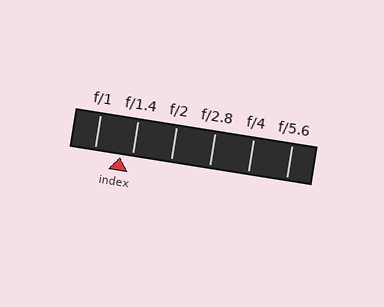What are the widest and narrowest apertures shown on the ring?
The widest aperture shown is f/1 and the narrowest is f/5.6.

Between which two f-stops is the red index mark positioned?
The index mark is between f/1 and f/1.4.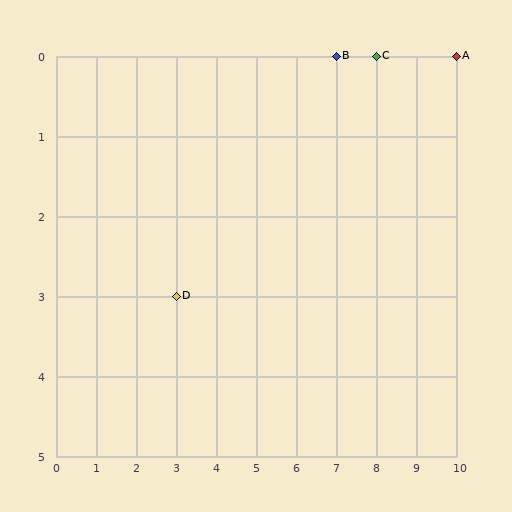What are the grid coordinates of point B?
Point B is at grid coordinates (7, 0).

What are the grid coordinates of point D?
Point D is at grid coordinates (3, 3).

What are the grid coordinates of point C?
Point C is at grid coordinates (8, 0).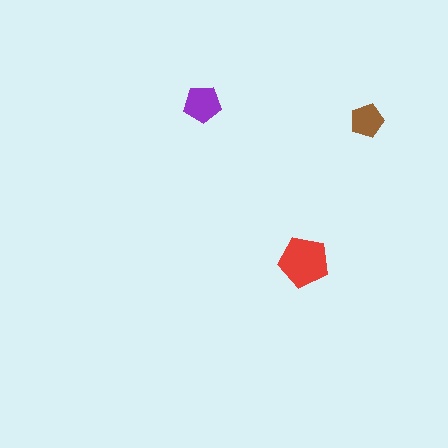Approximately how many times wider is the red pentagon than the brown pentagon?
About 1.5 times wider.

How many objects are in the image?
There are 3 objects in the image.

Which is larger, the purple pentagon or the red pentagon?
The red one.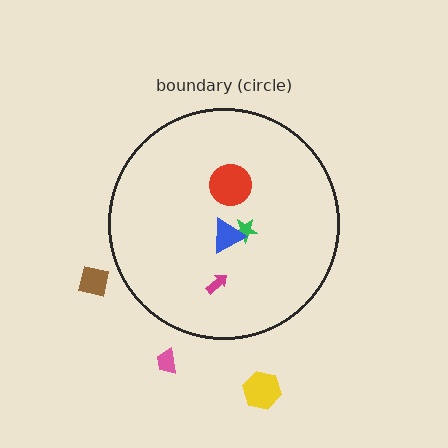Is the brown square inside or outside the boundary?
Outside.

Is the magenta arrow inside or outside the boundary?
Inside.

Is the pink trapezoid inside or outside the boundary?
Outside.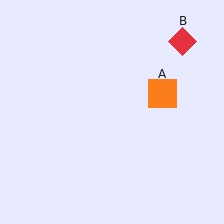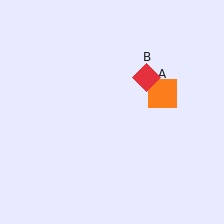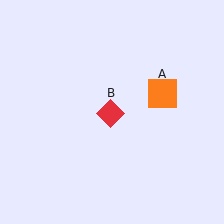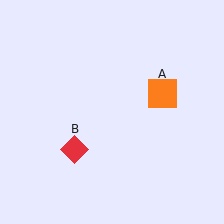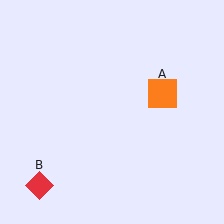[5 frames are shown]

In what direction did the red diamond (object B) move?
The red diamond (object B) moved down and to the left.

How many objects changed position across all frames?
1 object changed position: red diamond (object B).